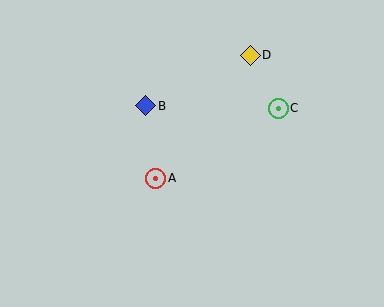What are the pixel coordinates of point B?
Point B is at (145, 106).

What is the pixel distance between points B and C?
The distance between B and C is 133 pixels.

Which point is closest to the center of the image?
Point A at (156, 178) is closest to the center.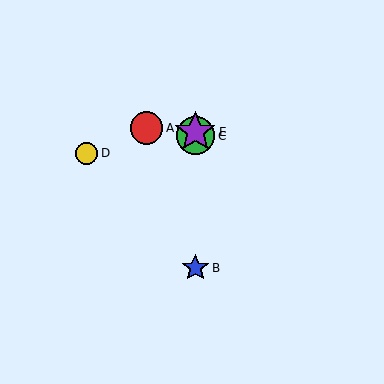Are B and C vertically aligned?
Yes, both are at x≈195.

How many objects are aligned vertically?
3 objects (B, C, E) are aligned vertically.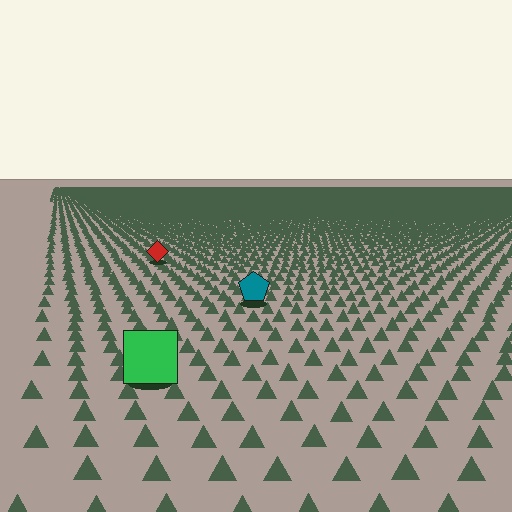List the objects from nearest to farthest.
From nearest to farthest: the green square, the teal pentagon, the red diamond.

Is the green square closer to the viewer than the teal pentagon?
Yes. The green square is closer — you can tell from the texture gradient: the ground texture is coarser near it.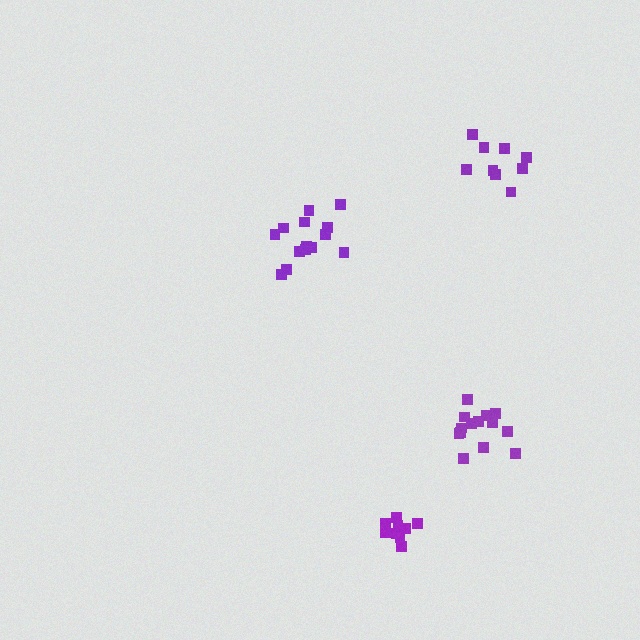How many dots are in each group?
Group 1: 9 dots, Group 2: 14 dots, Group 3: 14 dots, Group 4: 10 dots (47 total).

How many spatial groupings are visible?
There are 4 spatial groupings.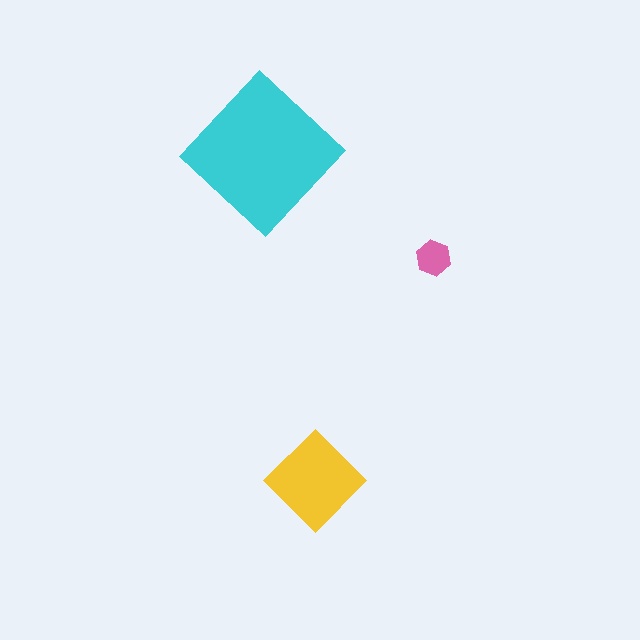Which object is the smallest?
The pink hexagon.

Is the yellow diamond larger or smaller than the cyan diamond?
Smaller.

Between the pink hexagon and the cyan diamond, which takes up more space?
The cyan diamond.